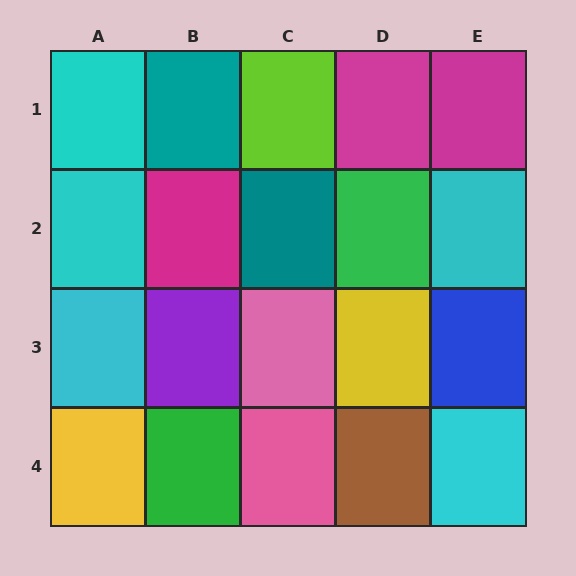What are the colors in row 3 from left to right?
Cyan, purple, pink, yellow, blue.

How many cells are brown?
1 cell is brown.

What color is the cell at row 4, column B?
Green.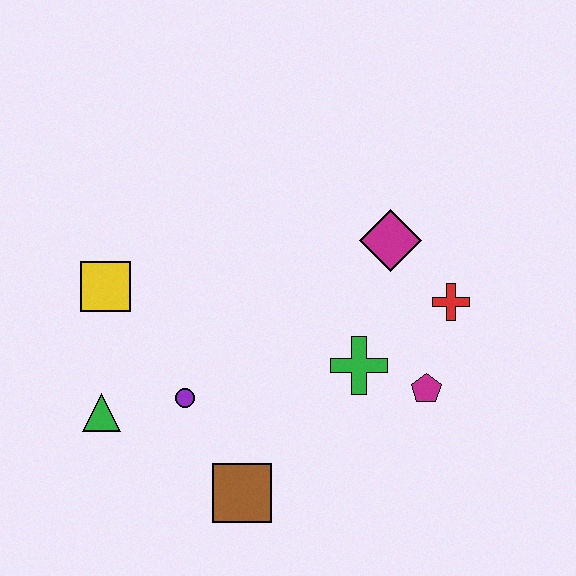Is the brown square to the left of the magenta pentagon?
Yes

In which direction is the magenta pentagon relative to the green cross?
The magenta pentagon is to the right of the green cross.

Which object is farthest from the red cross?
The green triangle is farthest from the red cross.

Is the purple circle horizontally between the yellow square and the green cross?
Yes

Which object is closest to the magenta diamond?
The red cross is closest to the magenta diamond.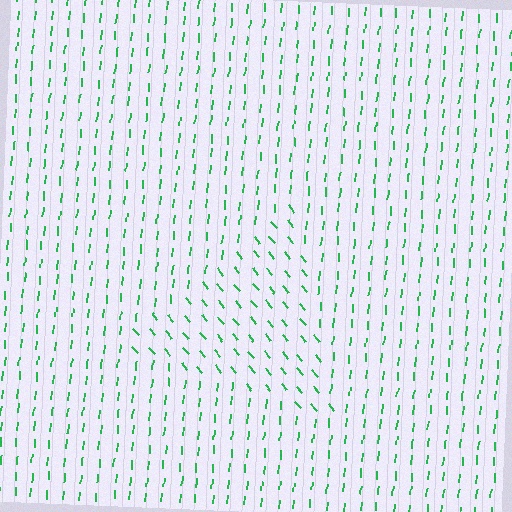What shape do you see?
I see a triangle.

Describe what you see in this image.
The image is filled with small green line segments. A triangle region in the image has lines oriented differently from the surrounding lines, creating a visible texture boundary.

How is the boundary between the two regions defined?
The boundary is defined purely by a change in line orientation (approximately 45 degrees difference). All lines are the same color and thickness.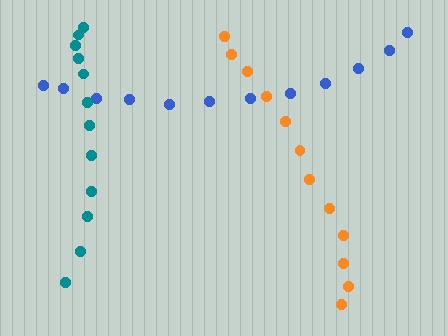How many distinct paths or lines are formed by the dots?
There are 3 distinct paths.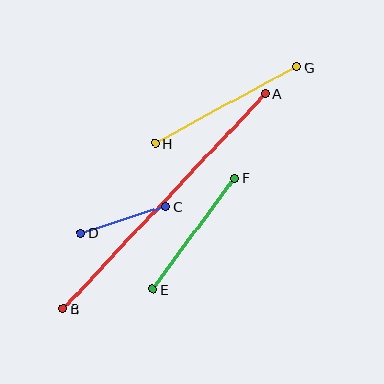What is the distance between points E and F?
The distance is approximately 138 pixels.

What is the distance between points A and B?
The distance is approximately 295 pixels.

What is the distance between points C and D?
The distance is approximately 89 pixels.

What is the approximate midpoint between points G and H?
The midpoint is at approximately (226, 105) pixels.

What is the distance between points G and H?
The distance is approximately 160 pixels.